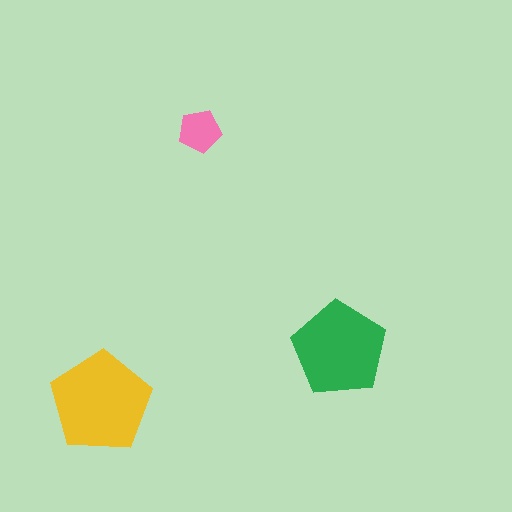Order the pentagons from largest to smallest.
the yellow one, the green one, the pink one.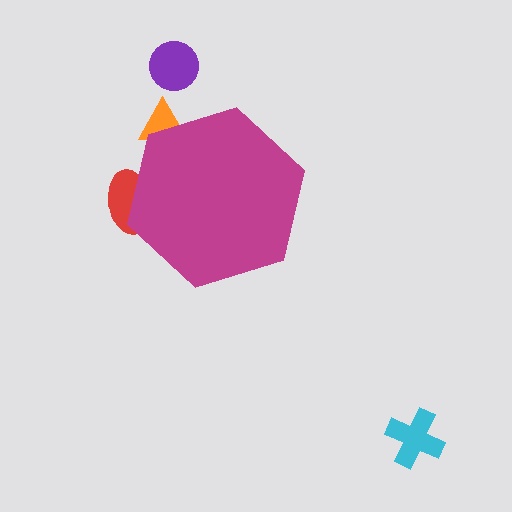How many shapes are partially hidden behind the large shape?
2 shapes are partially hidden.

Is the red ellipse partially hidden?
Yes, the red ellipse is partially hidden behind the magenta hexagon.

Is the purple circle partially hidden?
No, the purple circle is fully visible.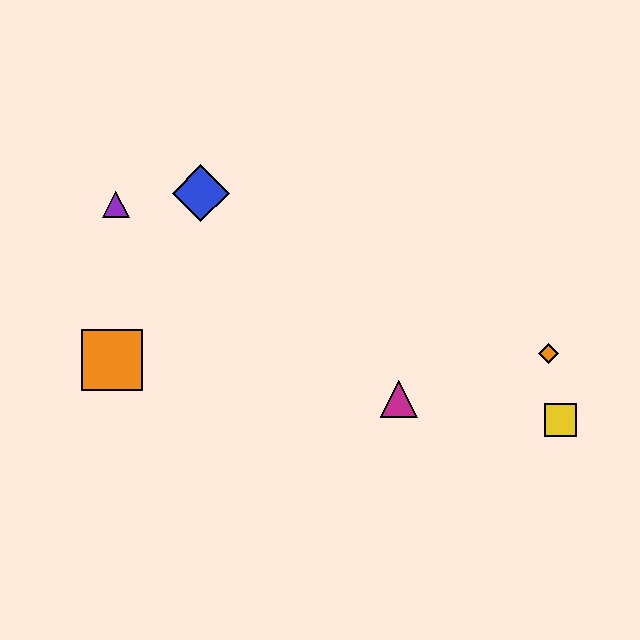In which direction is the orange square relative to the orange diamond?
The orange square is to the left of the orange diamond.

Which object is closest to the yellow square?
The orange diamond is closest to the yellow square.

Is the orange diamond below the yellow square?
No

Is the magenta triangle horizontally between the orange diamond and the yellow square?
No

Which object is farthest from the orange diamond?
The purple triangle is farthest from the orange diamond.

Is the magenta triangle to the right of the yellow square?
No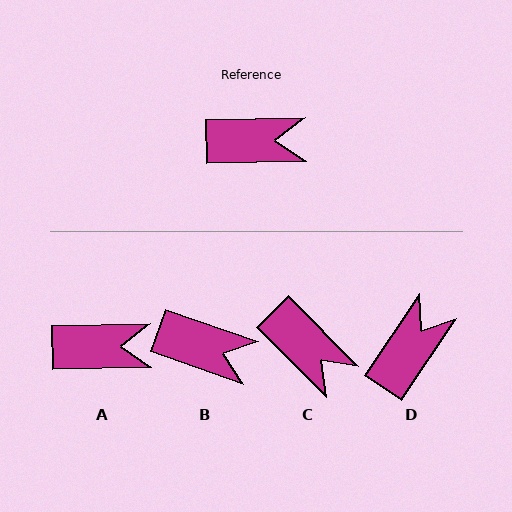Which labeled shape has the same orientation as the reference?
A.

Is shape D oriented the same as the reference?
No, it is off by about 55 degrees.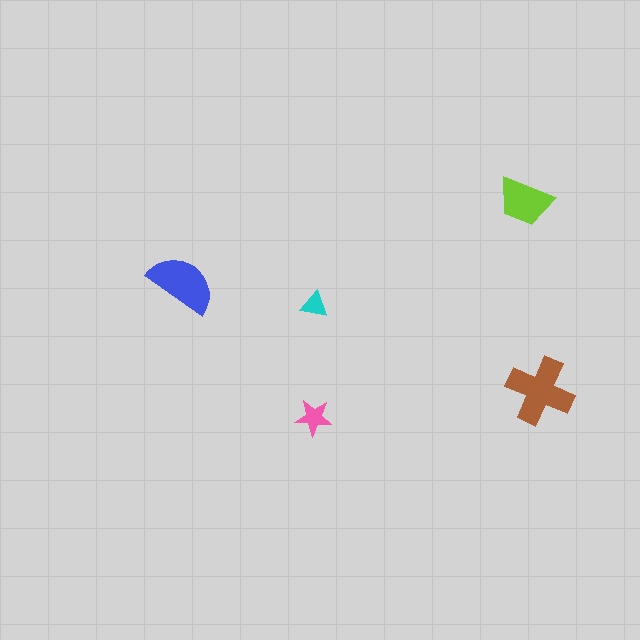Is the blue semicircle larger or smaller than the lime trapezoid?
Larger.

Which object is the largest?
The brown cross.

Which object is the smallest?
The cyan triangle.